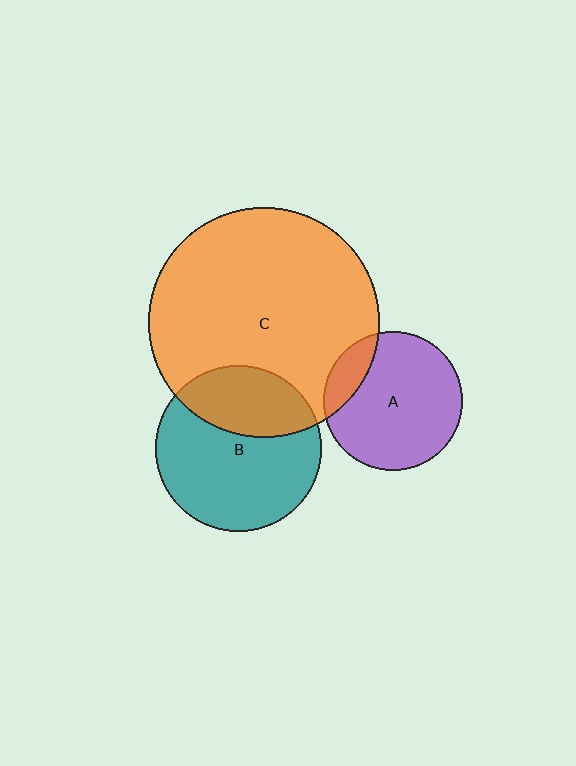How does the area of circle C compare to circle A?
Approximately 2.7 times.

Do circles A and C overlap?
Yes.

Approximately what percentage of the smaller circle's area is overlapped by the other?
Approximately 15%.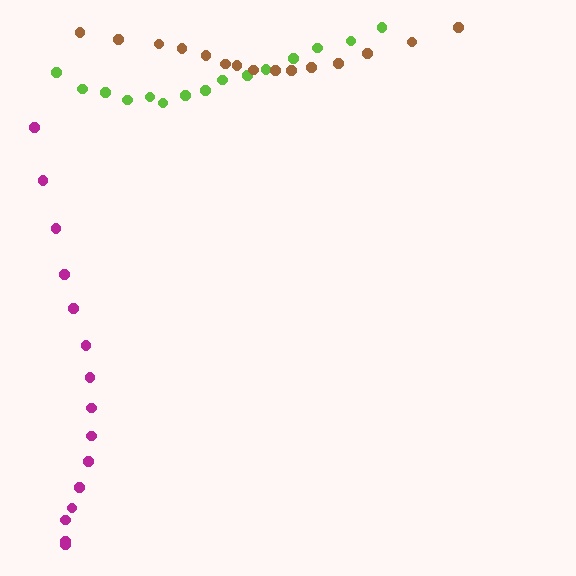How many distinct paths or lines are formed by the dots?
There are 3 distinct paths.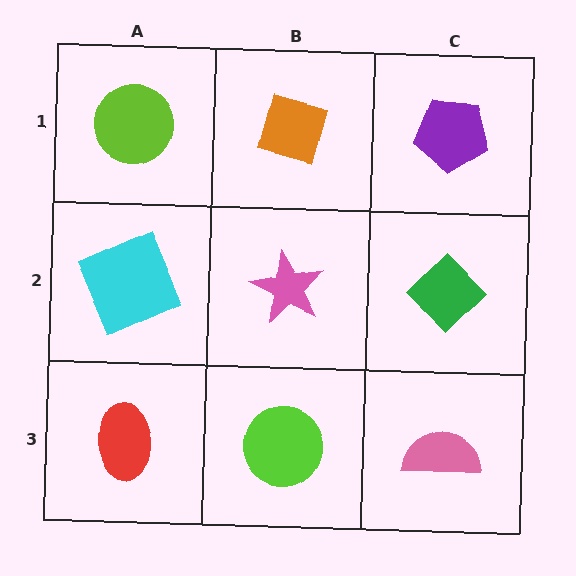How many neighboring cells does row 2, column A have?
3.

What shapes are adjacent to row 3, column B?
A pink star (row 2, column B), a red ellipse (row 3, column A), a pink semicircle (row 3, column C).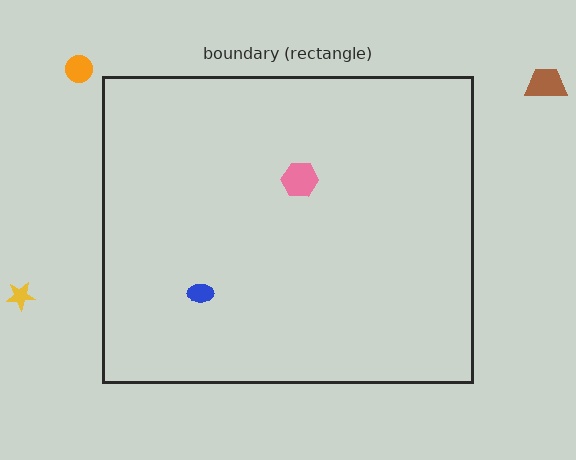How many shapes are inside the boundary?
2 inside, 3 outside.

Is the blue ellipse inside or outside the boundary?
Inside.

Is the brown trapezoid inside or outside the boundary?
Outside.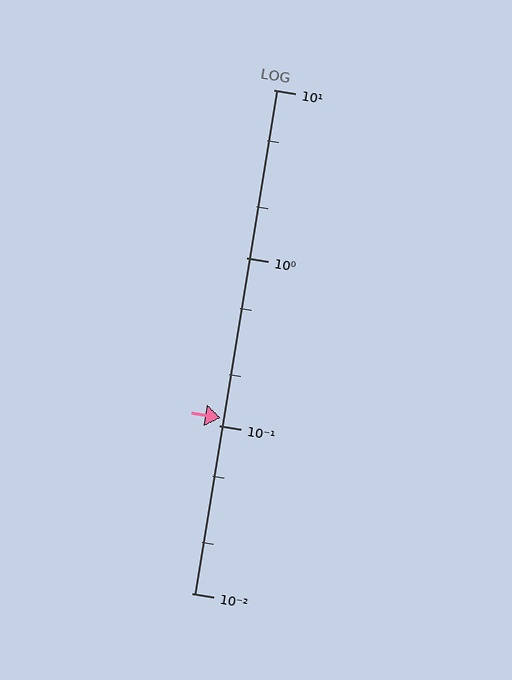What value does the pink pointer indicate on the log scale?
The pointer indicates approximately 0.11.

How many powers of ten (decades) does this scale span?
The scale spans 3 decades, from 0.01 to 10.